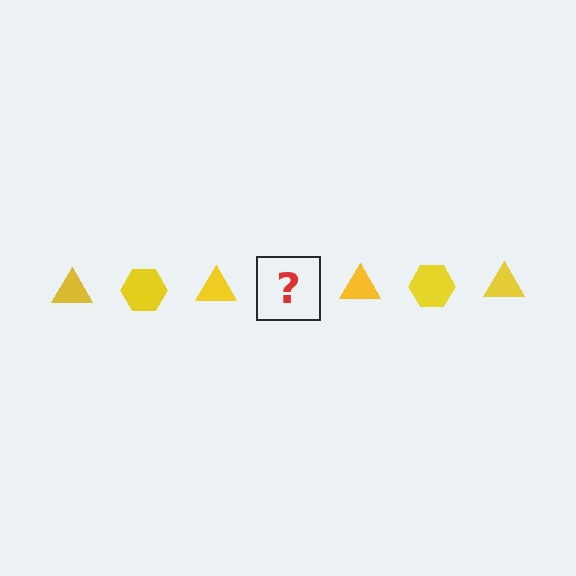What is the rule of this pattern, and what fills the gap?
The rule is that the pattern cycles through triangle, hexagon shapes in yellow. The gap should be filled with a yellow hexagon.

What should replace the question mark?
The question mark should be replaced with a yellow hexagon.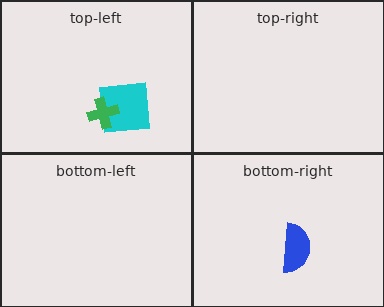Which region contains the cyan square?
The top-left region.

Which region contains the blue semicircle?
The bottom-right region.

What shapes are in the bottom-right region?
The blue semicircle.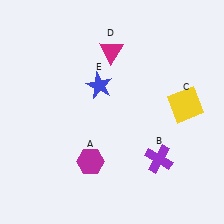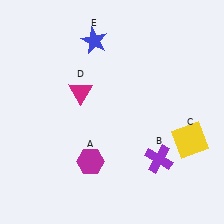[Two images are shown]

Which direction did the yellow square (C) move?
The yellow square (C) moved down.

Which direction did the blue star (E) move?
The blue star (E) moved up.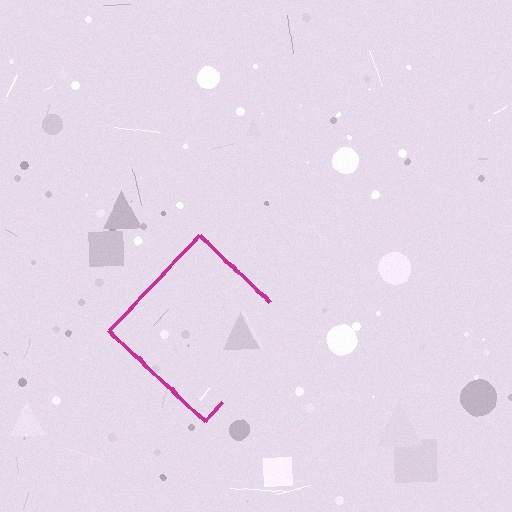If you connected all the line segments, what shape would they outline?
They would outline a diamond.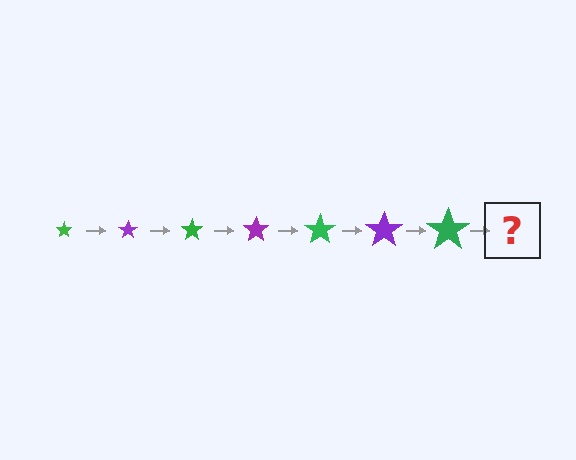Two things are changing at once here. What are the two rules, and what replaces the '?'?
The two rules are that the star grows larger each step and the color cycles through green and purple. The '?' should be a purple star, larger than the previous one.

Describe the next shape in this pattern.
It should be a purple star, larger than the previous one.